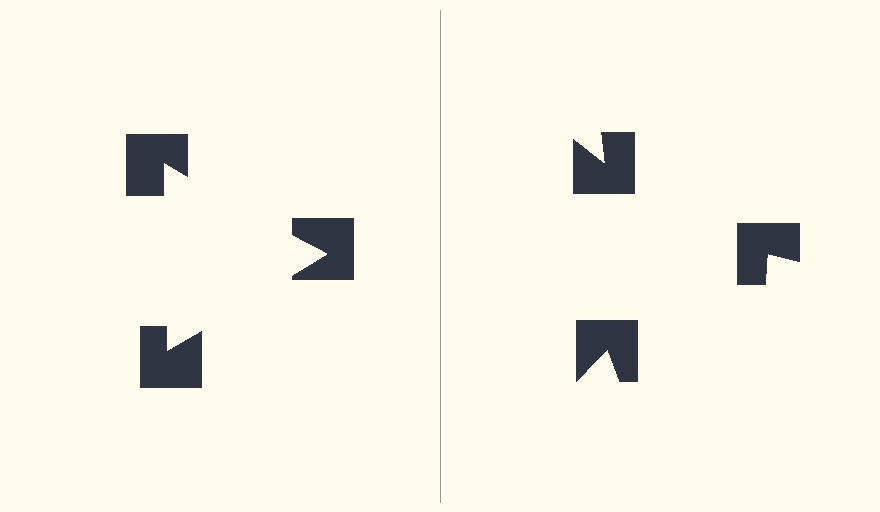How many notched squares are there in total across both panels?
6 — 3 on each side.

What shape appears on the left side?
An illusory triangle.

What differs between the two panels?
The notched squares are positioned identically on both sides; only the wedge orientations differ. On the left they align to a triangle; on the right they are misaligned.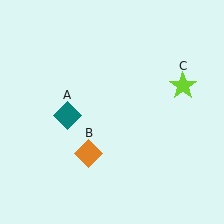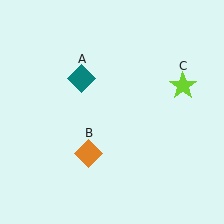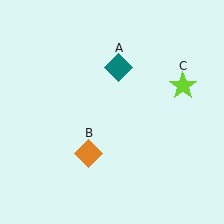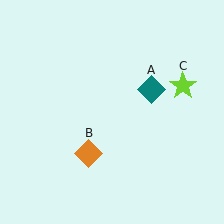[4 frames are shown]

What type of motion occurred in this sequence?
The teal diamond (object A) rotated clockwise around the center of the scene.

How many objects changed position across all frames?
1 object changed position: teal diamond (object A).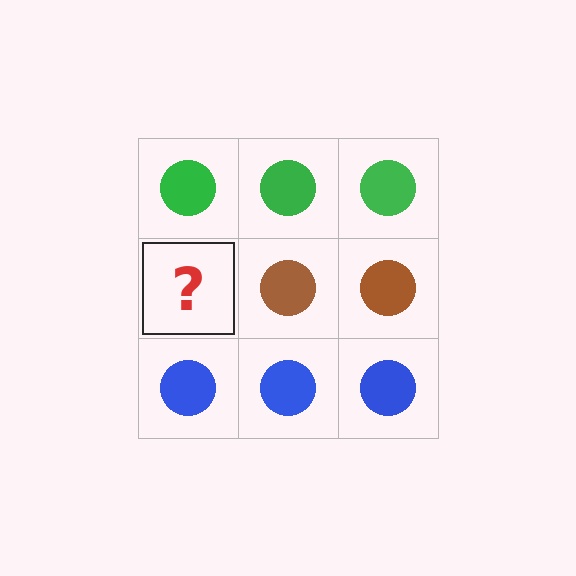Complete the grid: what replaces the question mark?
The question mark should be replaced with a brown circle.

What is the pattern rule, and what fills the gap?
The rule is that each row has a consistent color. The gap should be filled with a brown circle.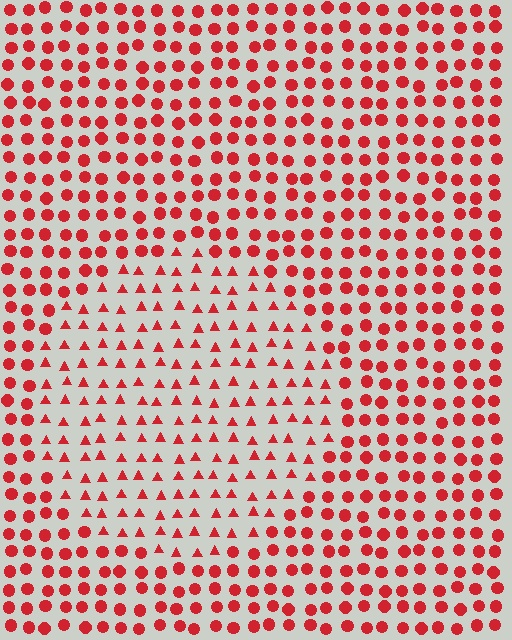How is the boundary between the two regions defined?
The boundary is defined by a change in element shape: triangles inside vs. circles outside. All elements share the same color and spacing.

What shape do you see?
I see a circle.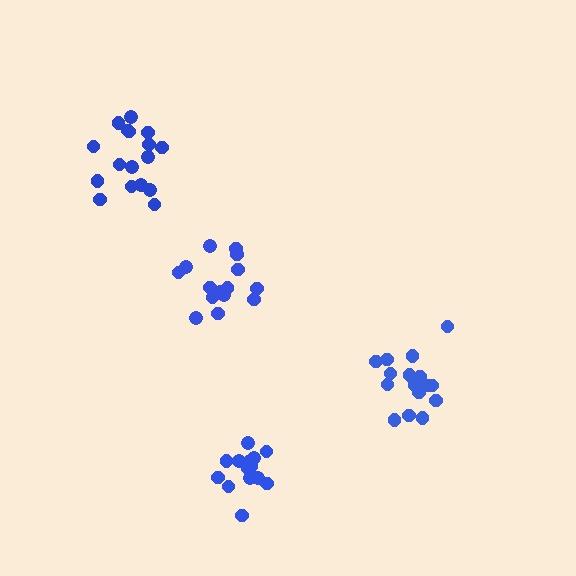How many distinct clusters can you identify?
There are 4 distinct clusters.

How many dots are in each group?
Group 1: 15 dots, Group 2: 17 dots, Group 3: 15 dots, Group 4: 17 dots (64 total).